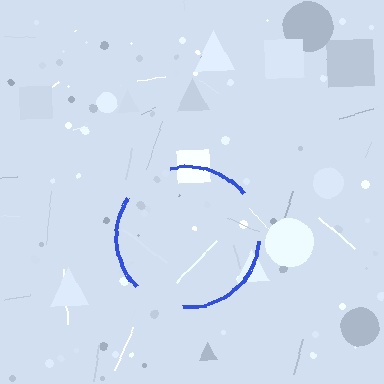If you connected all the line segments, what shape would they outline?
They would outline a circle.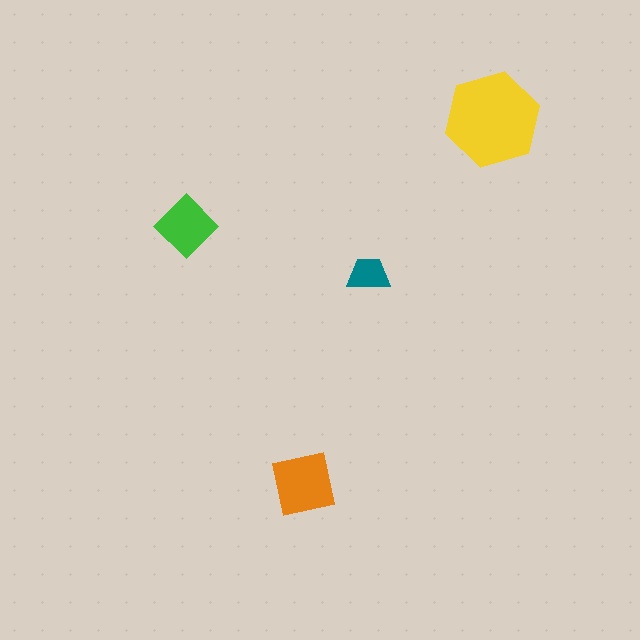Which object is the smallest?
The teal trapezoid.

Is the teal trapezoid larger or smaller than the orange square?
Smaller.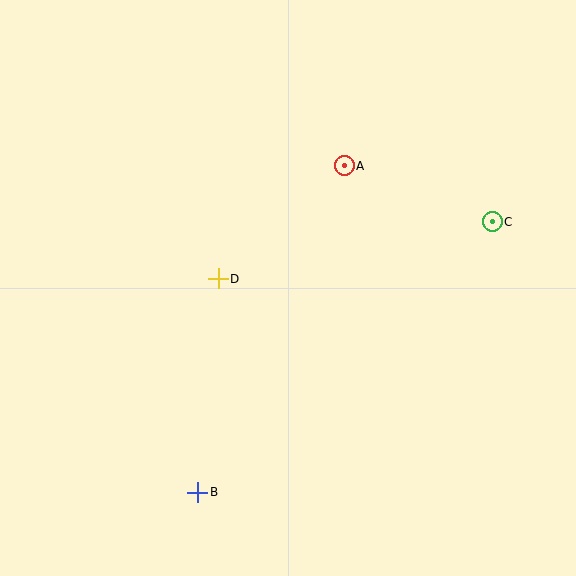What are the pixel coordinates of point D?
Point D is at (218, 279).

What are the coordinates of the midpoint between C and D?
The midpoint between C and D is at (355, 250).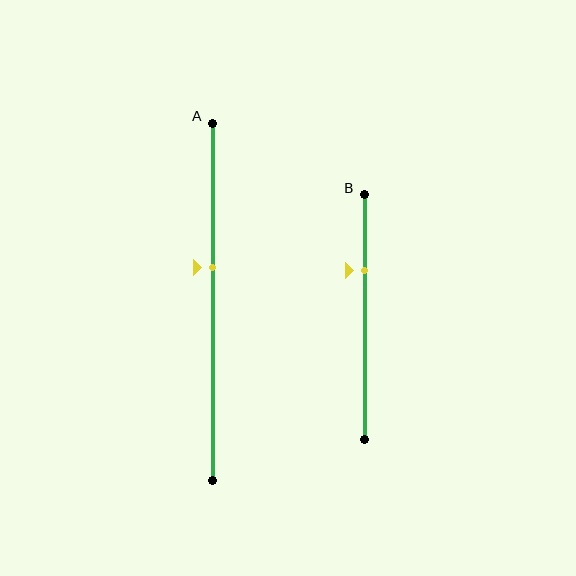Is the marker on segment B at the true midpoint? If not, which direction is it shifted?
No, the marker on segment B is shifted upward by about 19% of the segment length.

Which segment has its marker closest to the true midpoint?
Segment A has its marker closest to the true midpoint.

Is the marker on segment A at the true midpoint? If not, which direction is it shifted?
No, the marker on segment A is shifted upward by about 10% of the segment length.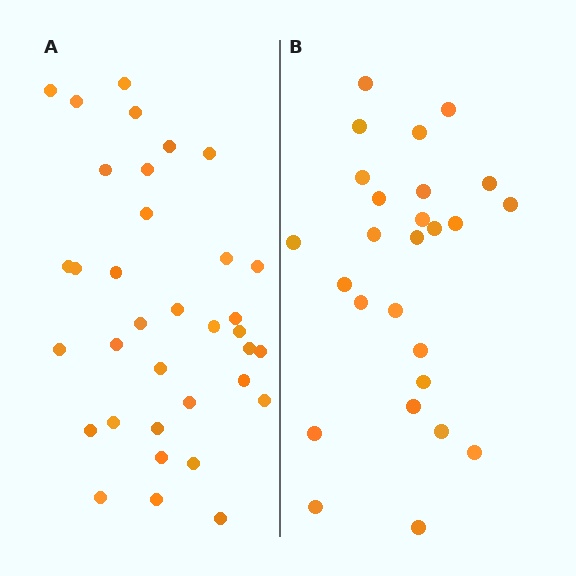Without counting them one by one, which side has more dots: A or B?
Region A (the left region) has more dots.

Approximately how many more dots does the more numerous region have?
Region A has roughly 8 or so more dots than region B.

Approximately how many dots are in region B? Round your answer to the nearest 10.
About 30 dots. (The exact count is 26, which rounds to 30.)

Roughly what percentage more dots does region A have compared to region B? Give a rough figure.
About 35% more.